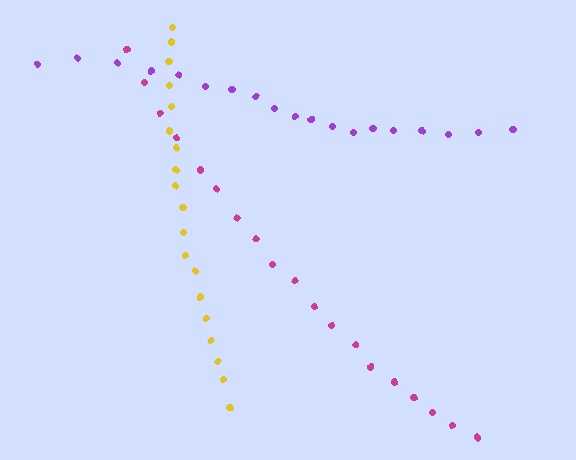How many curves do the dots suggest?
There are 3 distinct paths.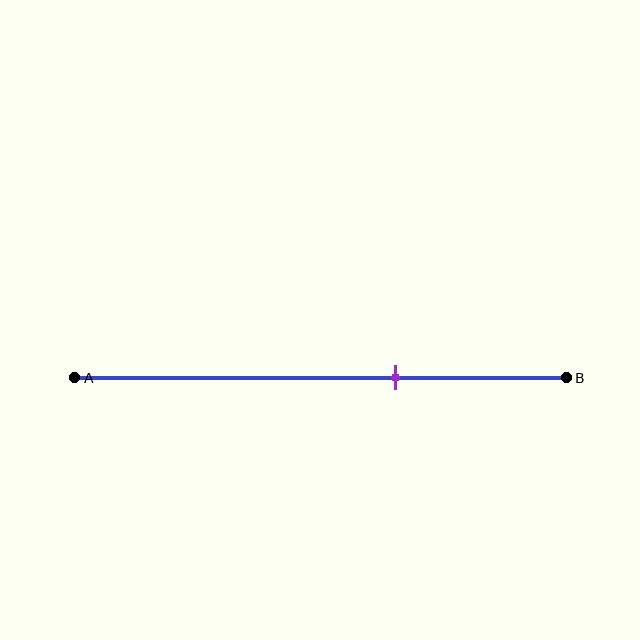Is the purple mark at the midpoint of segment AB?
No, the mark is at about 65% from A, not at the 50% midpoint.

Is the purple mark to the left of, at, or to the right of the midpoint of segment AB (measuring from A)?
The purple mark is to the right of the midpoint of segment AB.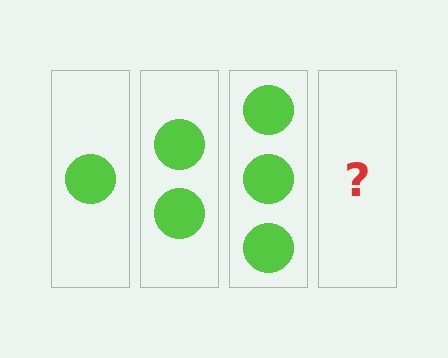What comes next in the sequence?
The next element should be 4 circles.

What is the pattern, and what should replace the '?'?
The pattern is that each step adds one more circle. The '?' should be 4 circles.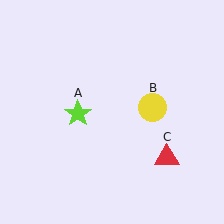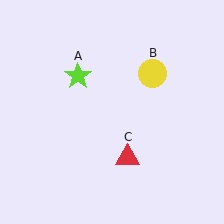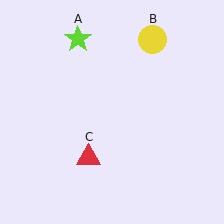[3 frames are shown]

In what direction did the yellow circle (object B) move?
The yellow circle (object B) moved up.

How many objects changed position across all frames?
3 objects changed position: lime star (object A), yellow circle (object B), red triangle (object C).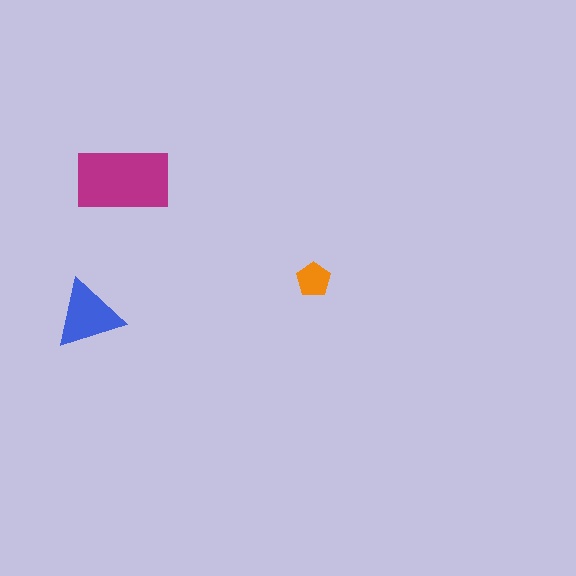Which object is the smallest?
The orange pentagon.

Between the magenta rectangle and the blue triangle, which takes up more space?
The magenta rectangle.